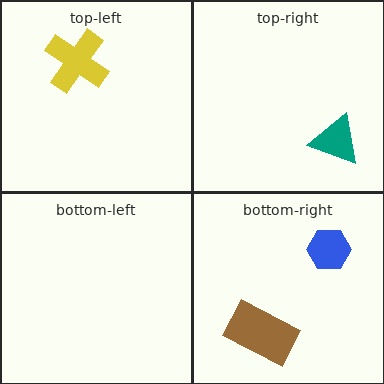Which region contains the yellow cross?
The top-left region.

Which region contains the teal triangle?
The top-right region.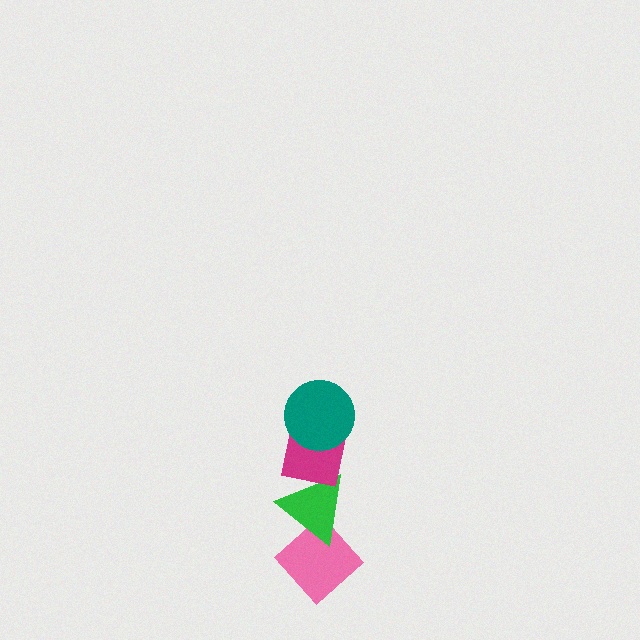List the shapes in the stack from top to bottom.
From top to bottom: the teal circle, the magenta square, the green triangle, the pink diamond.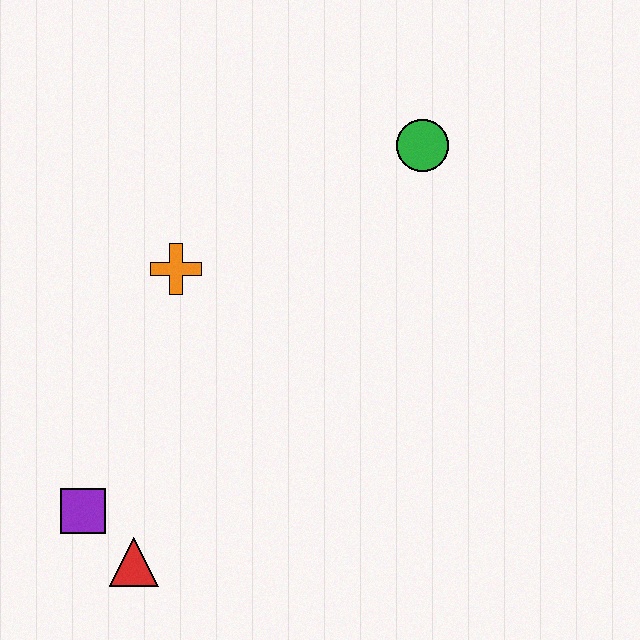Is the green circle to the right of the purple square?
Yes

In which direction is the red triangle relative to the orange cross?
The red triangle is below the orange cross.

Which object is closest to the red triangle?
The purple square is closest to the red triangle.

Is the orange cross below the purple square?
No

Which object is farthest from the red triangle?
The green circle is farthest from the red triangle.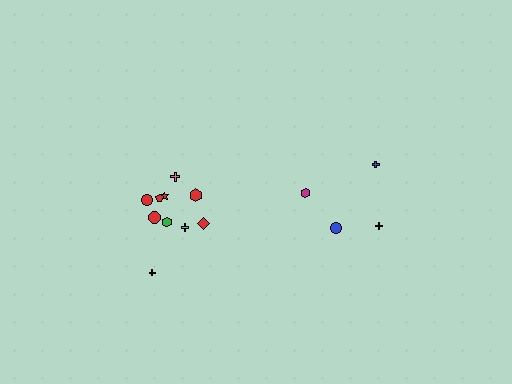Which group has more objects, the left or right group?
The left group.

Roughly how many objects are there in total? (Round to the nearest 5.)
Roughly 15 objects in total.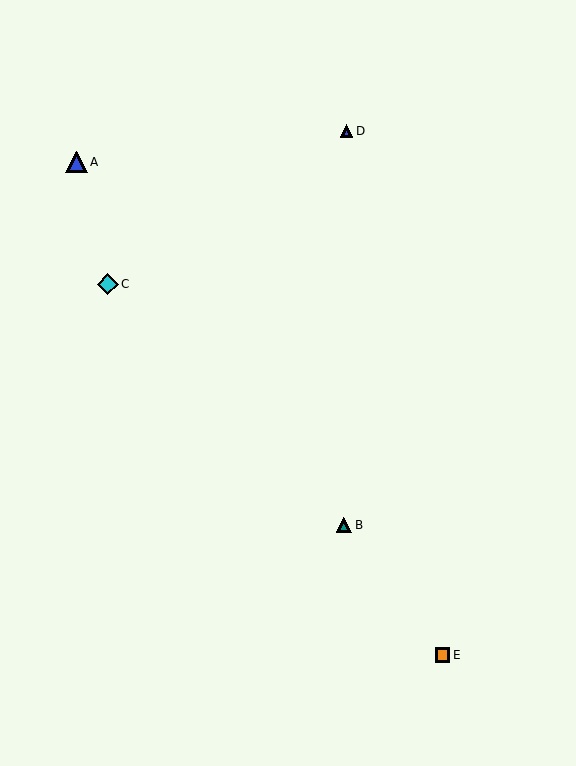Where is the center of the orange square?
The center of the orange square is at (442, 655).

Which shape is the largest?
The blue triangle (labeled A) is the largest.